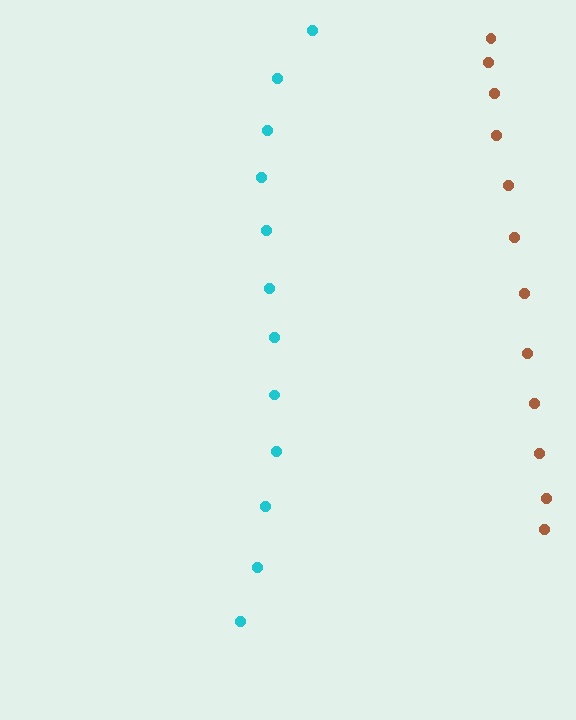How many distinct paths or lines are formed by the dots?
There are 2 distinct paths.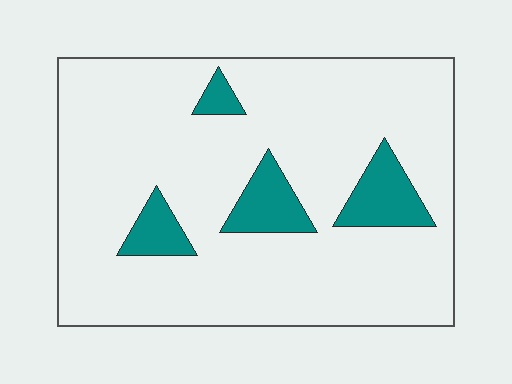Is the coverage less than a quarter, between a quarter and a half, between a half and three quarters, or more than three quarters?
Less than a quarter.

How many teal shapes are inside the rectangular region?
4.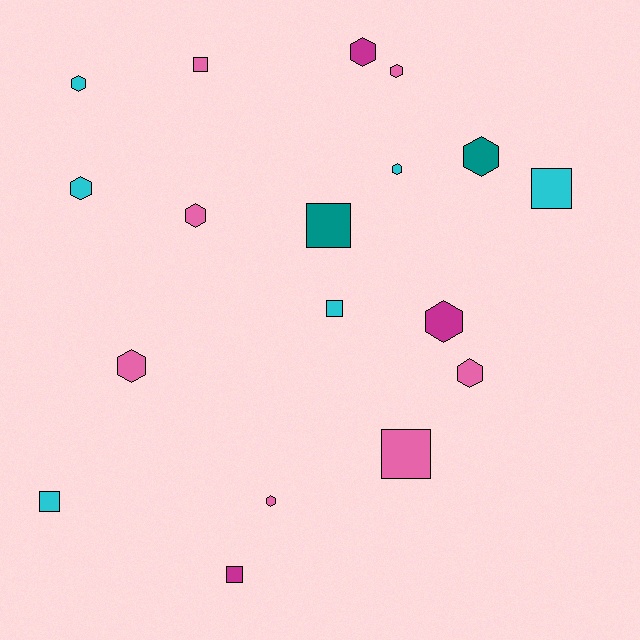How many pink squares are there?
There are 2 pink squares.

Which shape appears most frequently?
Hexagon, with 11 objects.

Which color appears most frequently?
Pink, with 7 objects.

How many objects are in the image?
There are 18 objects.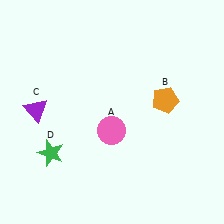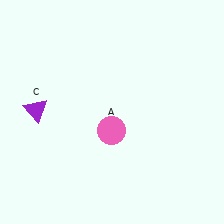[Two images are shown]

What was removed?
The green star (D), the orange pentagon (B) were removed in Image 2.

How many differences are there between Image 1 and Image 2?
There are 2 differences between the two images.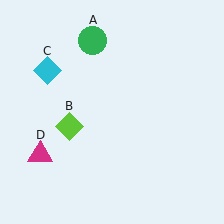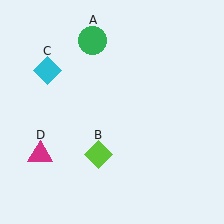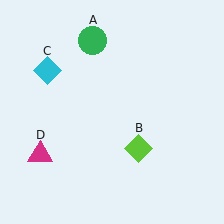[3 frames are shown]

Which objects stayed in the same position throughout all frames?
Green circle (object A) and cyan diamond (object C) and magenta triangle (object D) remained stationary.